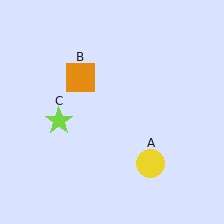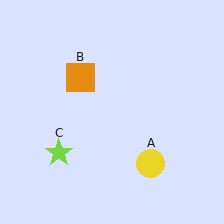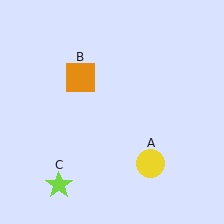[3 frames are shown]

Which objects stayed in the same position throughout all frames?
Yellow circle (object A) and orange square (object B) remained stationary.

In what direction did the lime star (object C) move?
The lime star (object C) moved down.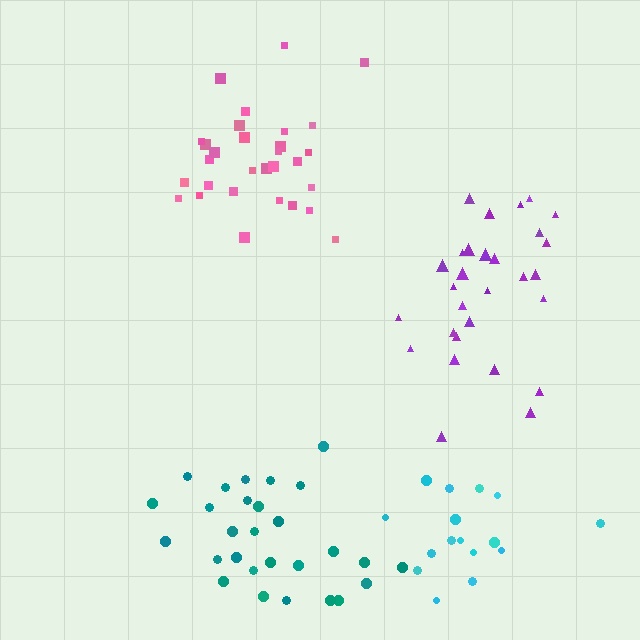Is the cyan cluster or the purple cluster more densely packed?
Purple.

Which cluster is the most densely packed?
Pink.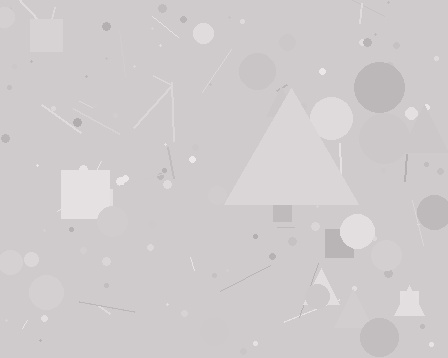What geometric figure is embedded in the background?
A triangle is embedded in the background.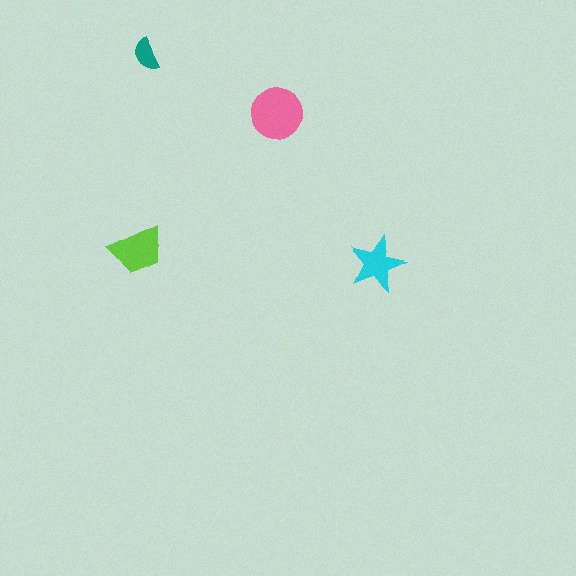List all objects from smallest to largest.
The teal semicircle, the cyan star, the lime trapezoid, the pink circle.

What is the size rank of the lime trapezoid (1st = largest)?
2nd.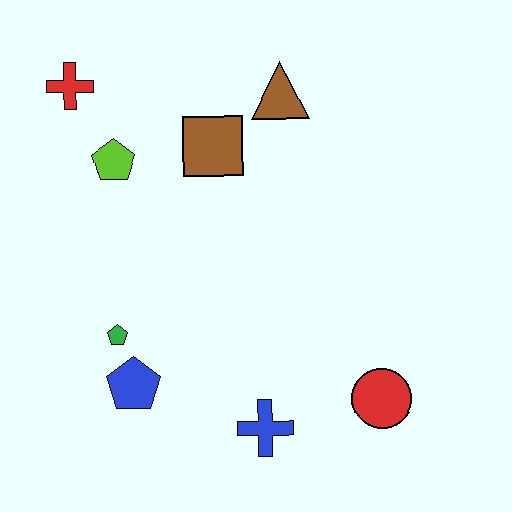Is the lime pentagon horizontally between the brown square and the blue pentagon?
No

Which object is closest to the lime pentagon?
The red cross is closest to the lime pentagon.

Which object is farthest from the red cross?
The red circle is farthest from the red cross.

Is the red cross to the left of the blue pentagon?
Yes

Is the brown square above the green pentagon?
Yes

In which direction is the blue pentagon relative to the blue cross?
The blue pentagon is to the left of the blue cross.